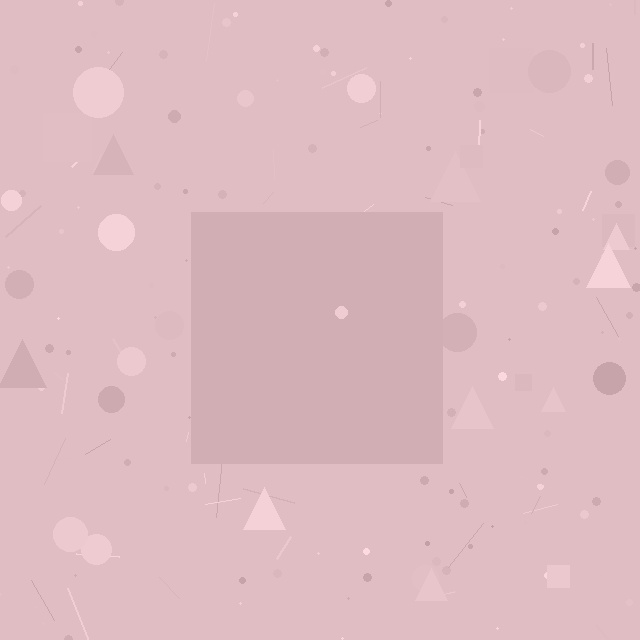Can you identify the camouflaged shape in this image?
The camouflaged shape is a square.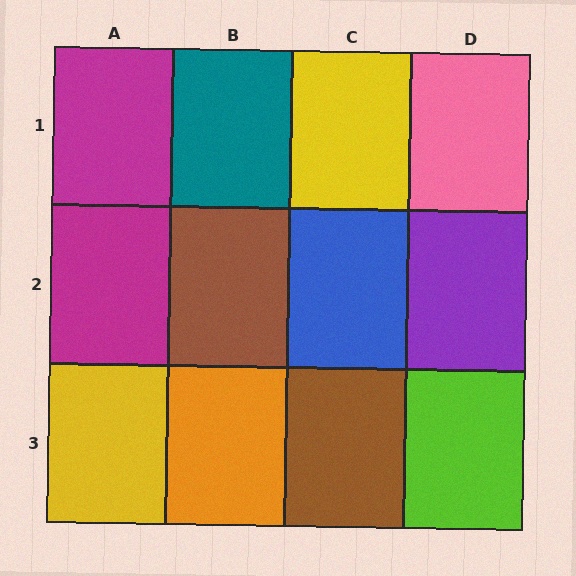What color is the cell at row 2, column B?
Brown.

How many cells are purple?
1 cell is purple.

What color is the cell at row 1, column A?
Magenta.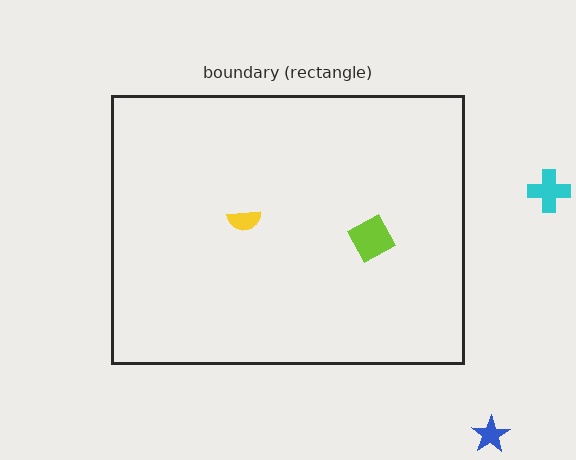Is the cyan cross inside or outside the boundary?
Outside.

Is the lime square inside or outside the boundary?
Inside.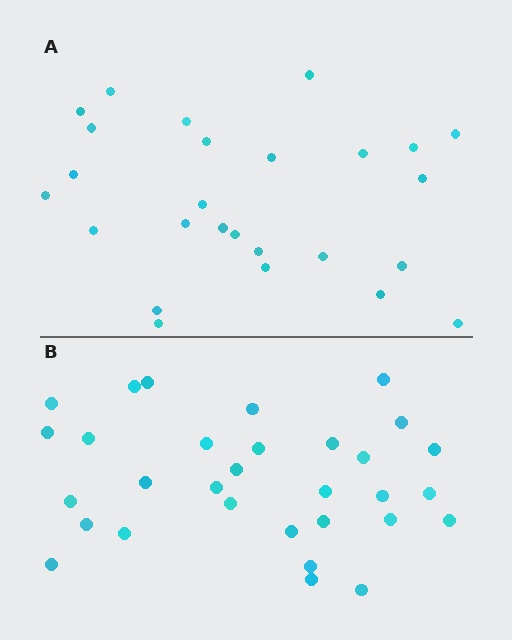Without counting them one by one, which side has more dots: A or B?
Region B (the bottom region) has more dots.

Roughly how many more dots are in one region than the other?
Region B has about 5 more dots than region A.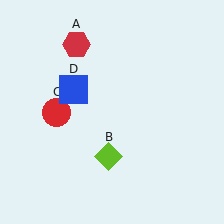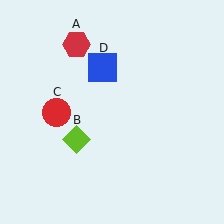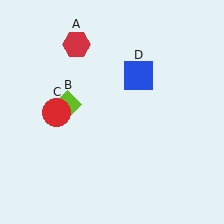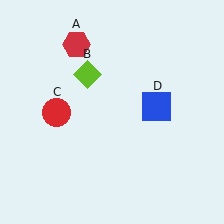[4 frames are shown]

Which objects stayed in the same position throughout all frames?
Red hexagon (object A) and red circle (object C) remained stationary.